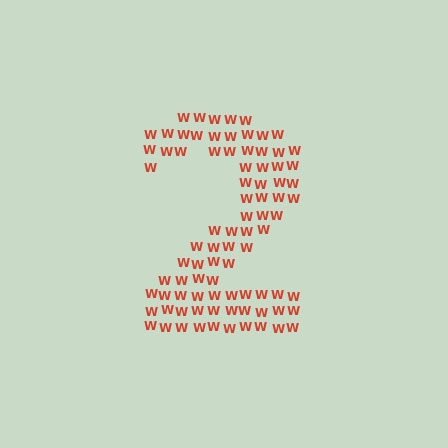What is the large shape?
The large shape is the digit 2.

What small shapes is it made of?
It is made of small letter W's.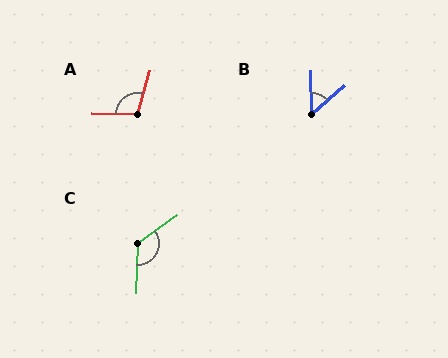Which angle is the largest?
C, at approximately 127 degrees.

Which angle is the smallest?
B, at approximately 50 degrees.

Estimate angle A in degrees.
Approximately 105 degrees.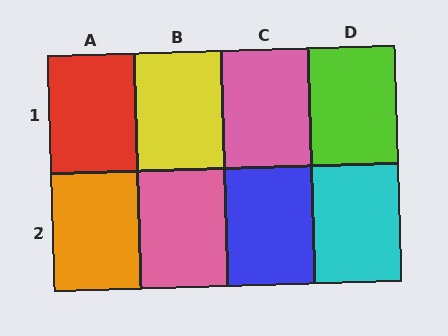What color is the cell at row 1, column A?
Red.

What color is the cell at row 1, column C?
Pink.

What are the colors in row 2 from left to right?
Orange, pink, blue, cyan.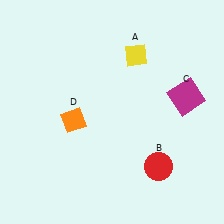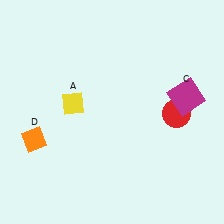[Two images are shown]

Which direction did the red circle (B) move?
The red circle (B) moved up.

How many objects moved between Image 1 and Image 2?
3 objects moved between the two images.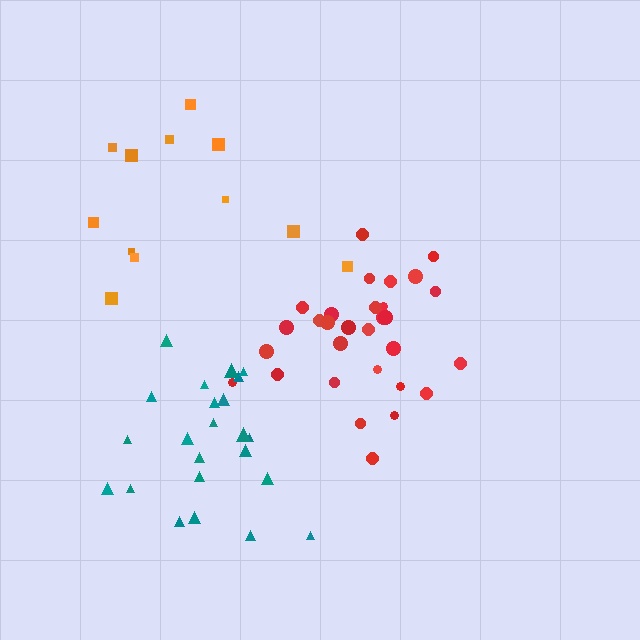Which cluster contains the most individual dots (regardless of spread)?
Red (30).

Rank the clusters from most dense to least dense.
red, teal, orange.